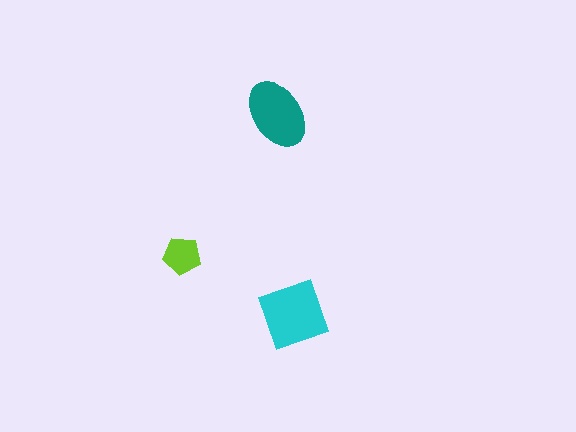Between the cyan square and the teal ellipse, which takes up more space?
The cyan square.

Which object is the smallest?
The lime pentagon.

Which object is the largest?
The cyan square.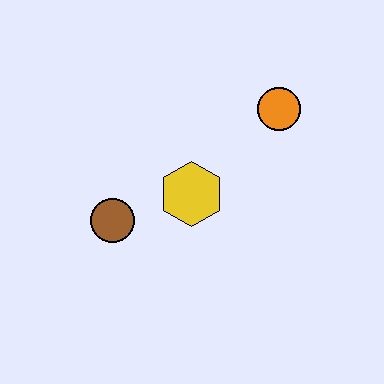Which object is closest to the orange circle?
The yellow hexagon is closest to the orange circle.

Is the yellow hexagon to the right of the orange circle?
No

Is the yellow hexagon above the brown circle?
Yes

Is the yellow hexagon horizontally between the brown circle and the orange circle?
Yes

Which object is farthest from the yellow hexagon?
The orange circle is farthest from the yellow hexagon.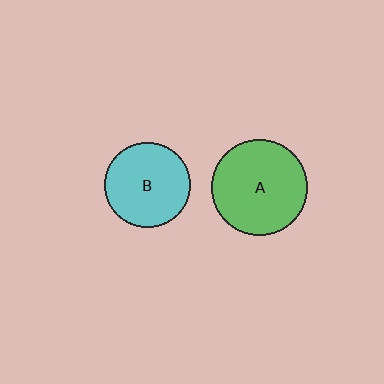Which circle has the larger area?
Circle A (green).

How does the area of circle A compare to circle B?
Approximately 1.3 times.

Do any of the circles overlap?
No, none of the circles overlap.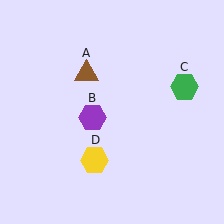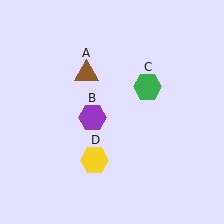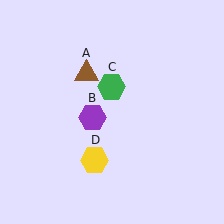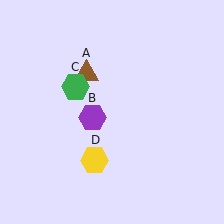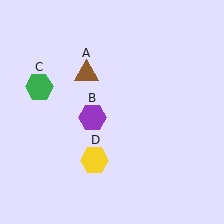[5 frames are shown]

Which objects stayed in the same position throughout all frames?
Brown triangle (object A) and purple hexagon (object B) and yellow hexagon (object D) remained stationary.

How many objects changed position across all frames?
1 object changed position: green hexagon (object C).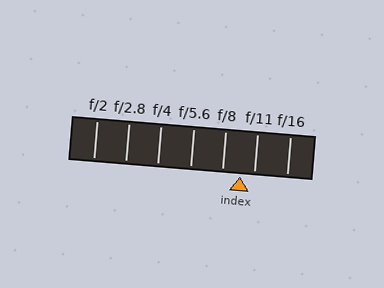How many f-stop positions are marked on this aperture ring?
There are 7 f-stop positions marked.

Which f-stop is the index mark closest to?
The index mark is closest to f/11.